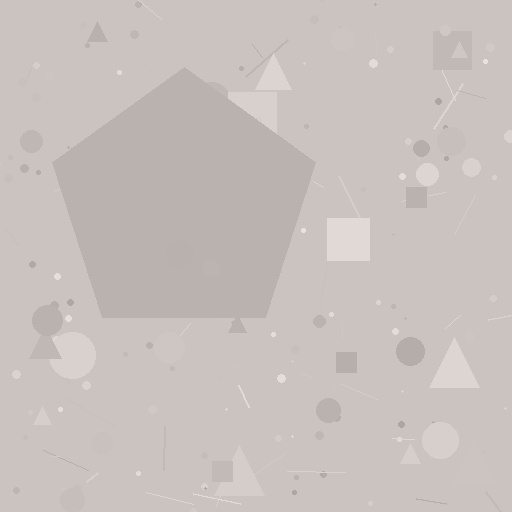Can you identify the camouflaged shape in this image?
The camouflaged shape is a pentagon.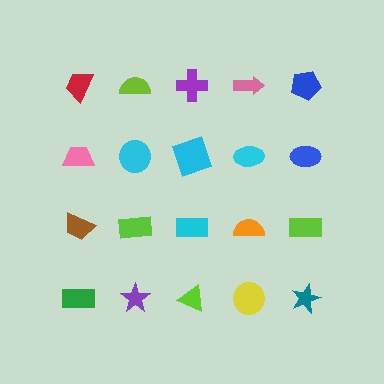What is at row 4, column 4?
A yellow circle.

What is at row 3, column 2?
A lime rectangle.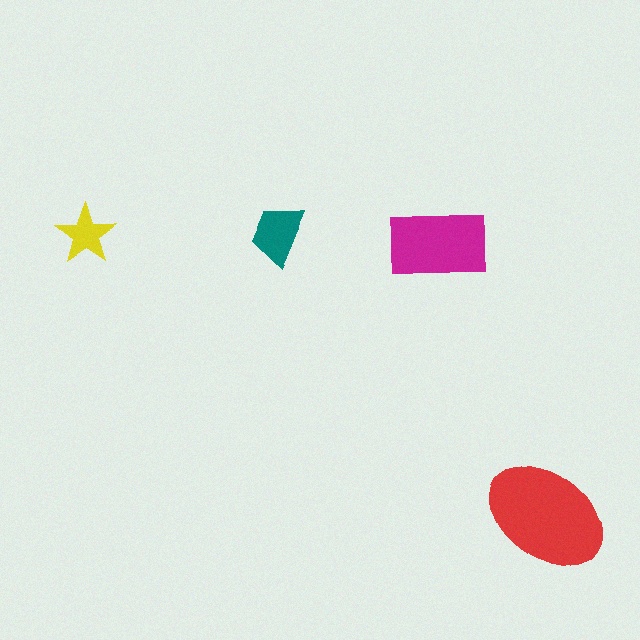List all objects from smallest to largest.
The yellow star, the teal trapezoid, the magenta rectangle, the red ellipse.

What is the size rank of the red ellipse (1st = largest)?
1st.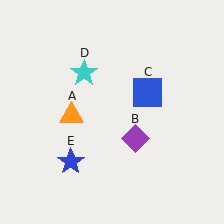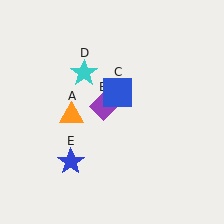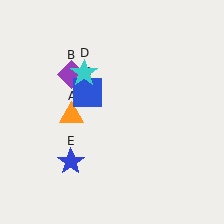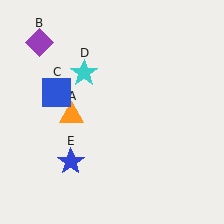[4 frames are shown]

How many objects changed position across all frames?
2 objects changed position: purple diamond (object B), blue square (object C).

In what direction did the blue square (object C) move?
The blue square (object C) moved left.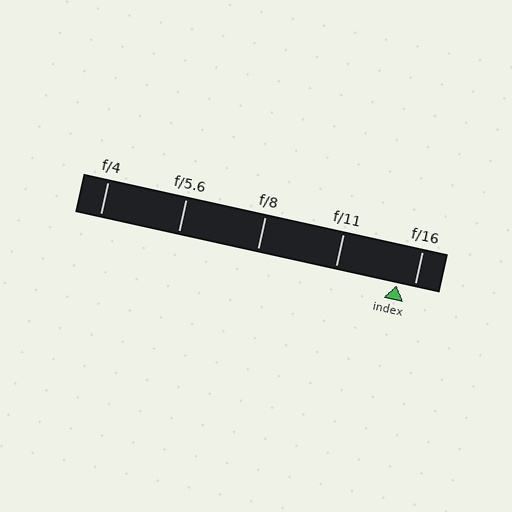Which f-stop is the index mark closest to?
The index mark is closest to f/16.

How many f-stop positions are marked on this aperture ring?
There are 5 f-stop positions marked.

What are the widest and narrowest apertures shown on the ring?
The widest aperture shown is f/4 and the narrowest is f/16.